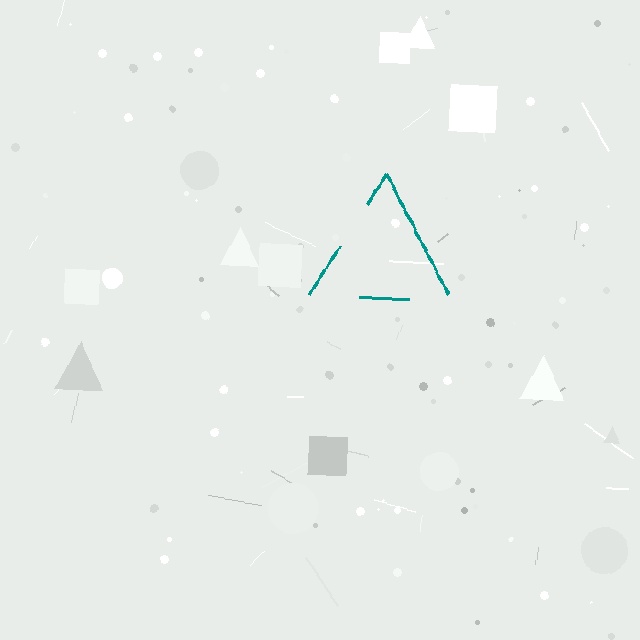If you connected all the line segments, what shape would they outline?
They would outline a triangle.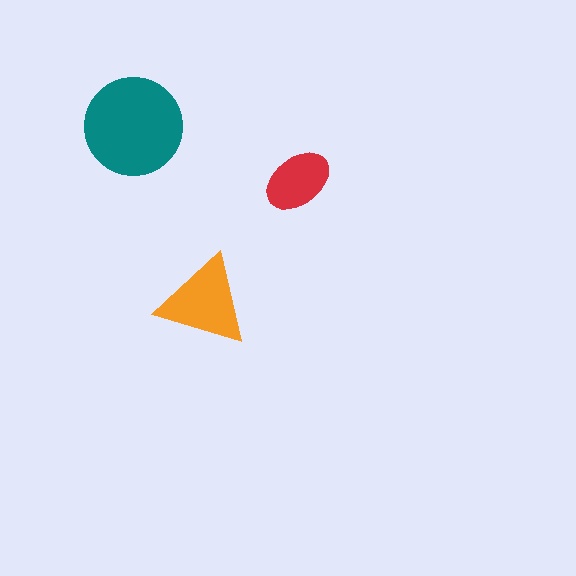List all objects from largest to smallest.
The teal circle, the orange triangle, the red ellipse.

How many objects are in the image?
There are 3 objects in the image.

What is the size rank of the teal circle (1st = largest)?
1st.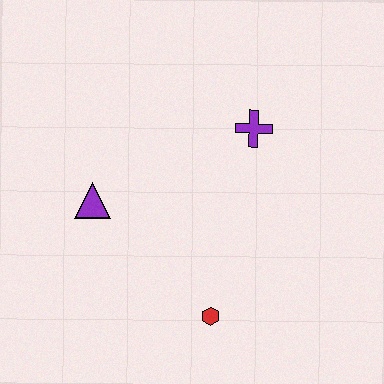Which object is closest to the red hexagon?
The purple triangle is closest to the red hexagon.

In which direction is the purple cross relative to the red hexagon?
The purple cross is above the red hexagon.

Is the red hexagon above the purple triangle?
No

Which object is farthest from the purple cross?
The red hexagon is farthest from the purple cross.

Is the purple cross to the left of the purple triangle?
No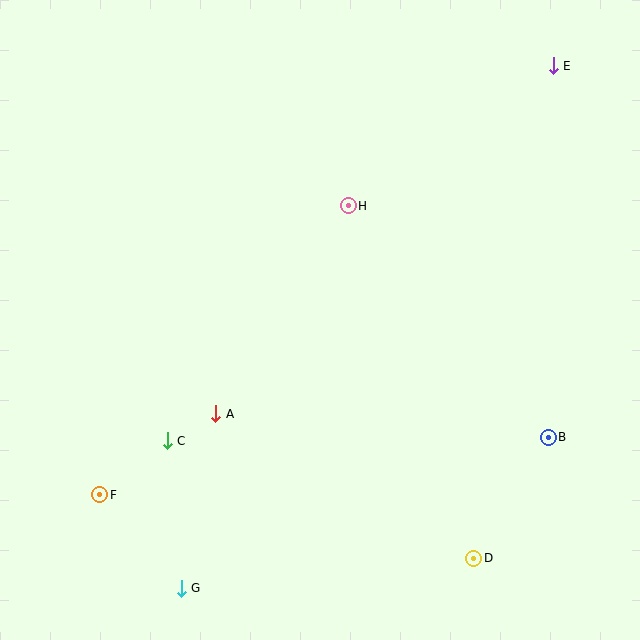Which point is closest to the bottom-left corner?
Point F is closest to the bottom-left corner.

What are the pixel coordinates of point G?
Point G is at (181, 588).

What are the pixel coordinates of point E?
Point E is at (553, 66).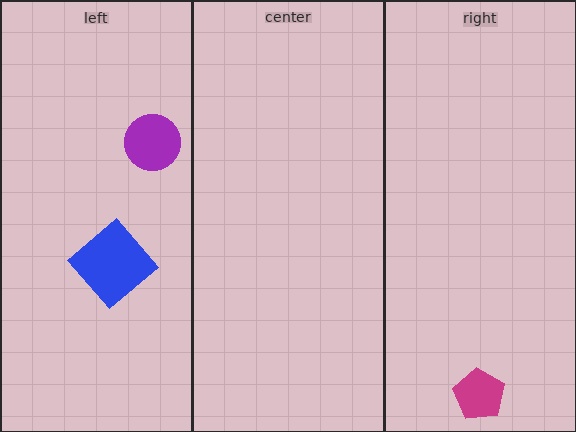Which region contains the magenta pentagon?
The right region.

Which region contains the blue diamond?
The left region.